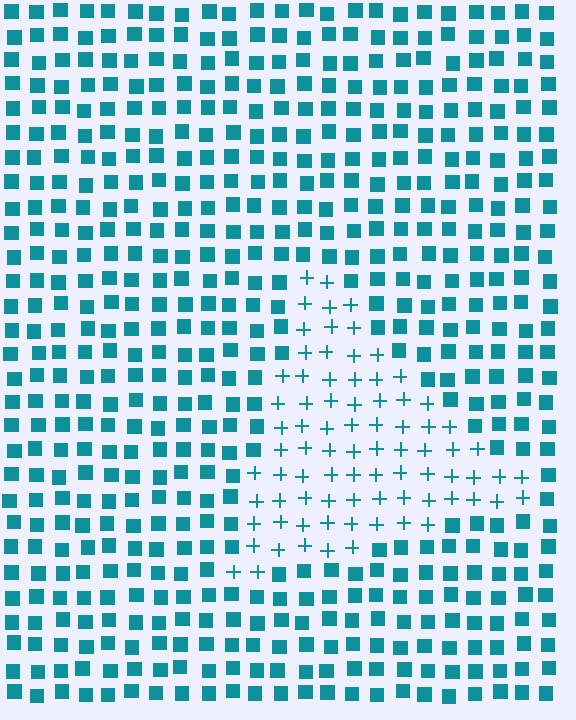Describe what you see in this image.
The image is filled with small teal elements arranged in a uniform grid. A triangle-shaped region contains plus signs, while the surrounding area contains squares. The boundary is defined purely by the change in element shape.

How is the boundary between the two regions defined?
The boundary is defined by a change in element shape: plus signs inside vs. squares outside. All elements share the same color and spacing.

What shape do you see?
I see a triangle.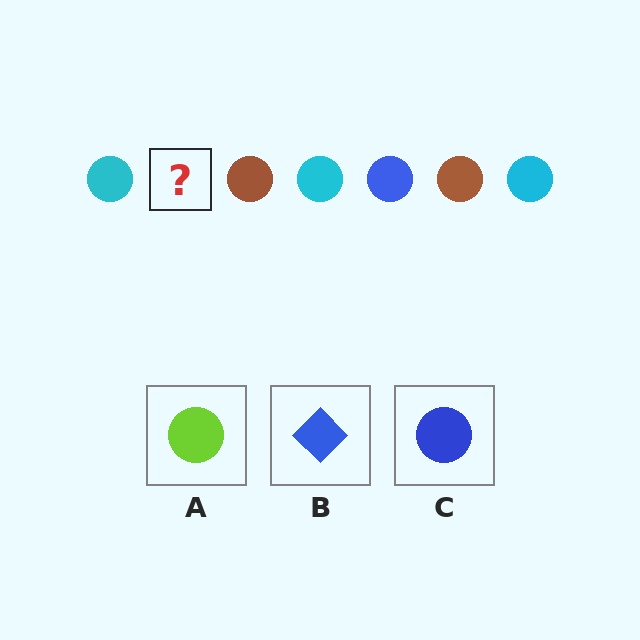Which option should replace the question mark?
Option C.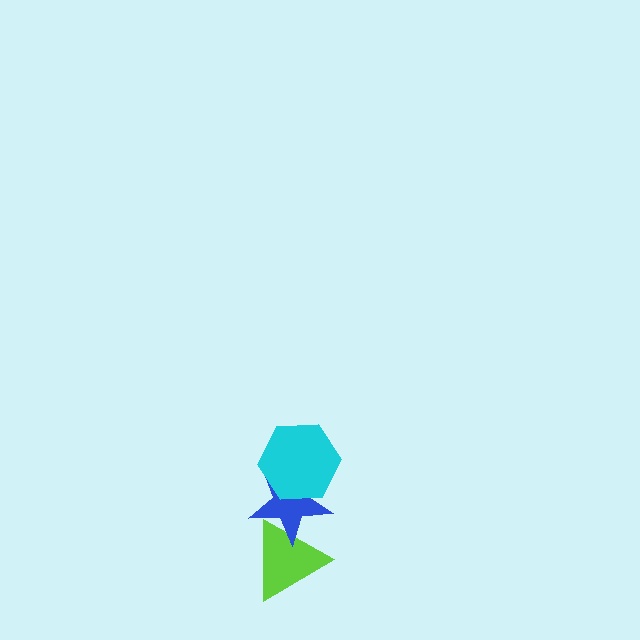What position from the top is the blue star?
The blue star is 2nd from the top.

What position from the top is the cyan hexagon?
The cyan hexagon is 1st from the top.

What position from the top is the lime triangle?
The lime triangle is 3rd from the top.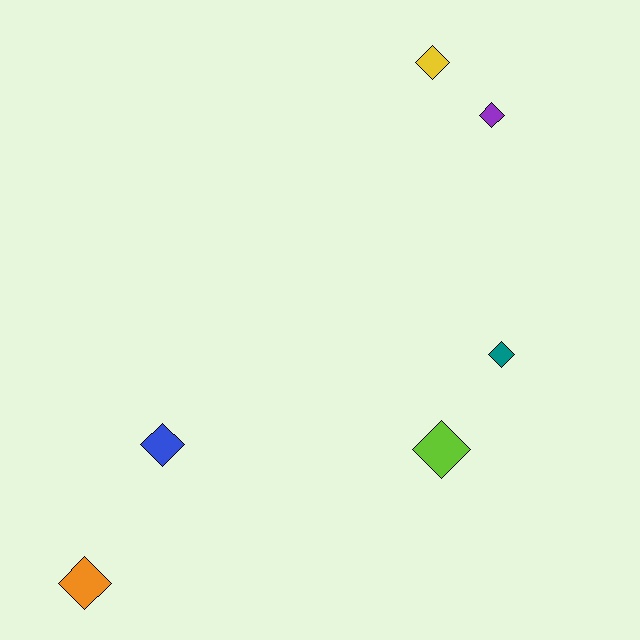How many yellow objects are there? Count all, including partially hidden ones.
There is 1 yellow object.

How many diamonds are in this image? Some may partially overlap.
There are 6 diamonds.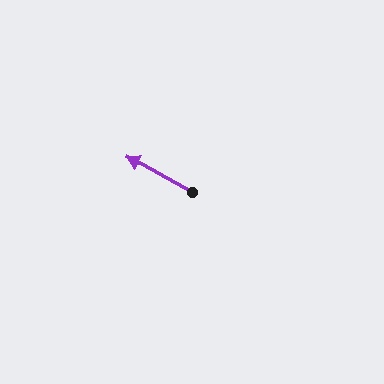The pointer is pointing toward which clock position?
Roughly 10 o'clock.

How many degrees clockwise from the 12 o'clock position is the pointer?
Approximately 299 degrees.